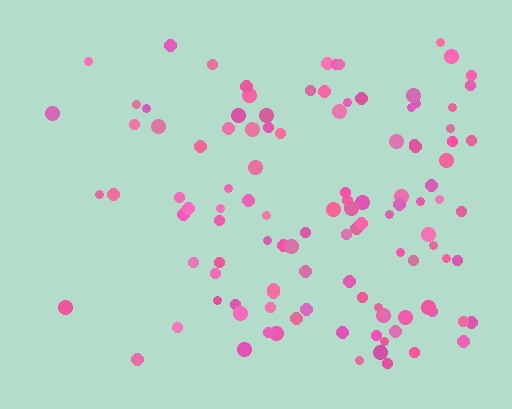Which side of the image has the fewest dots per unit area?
The left.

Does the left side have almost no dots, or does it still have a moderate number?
Still a moderate number, just noticeably fewer than the right.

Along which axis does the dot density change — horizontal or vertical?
Horizontal.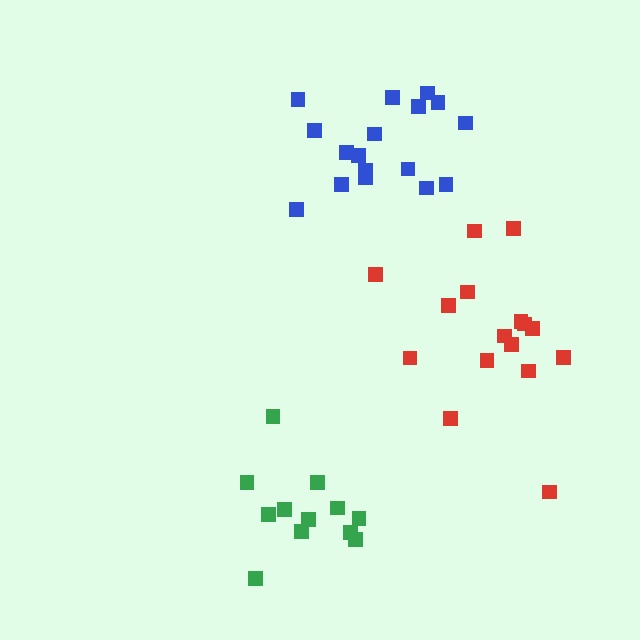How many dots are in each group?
Group 1: 16 dots, Group 2: 12 dots, Group 3: 17 dots (45 total).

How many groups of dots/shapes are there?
There are 3 groups.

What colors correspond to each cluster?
The clusters are colored: red, green, blue.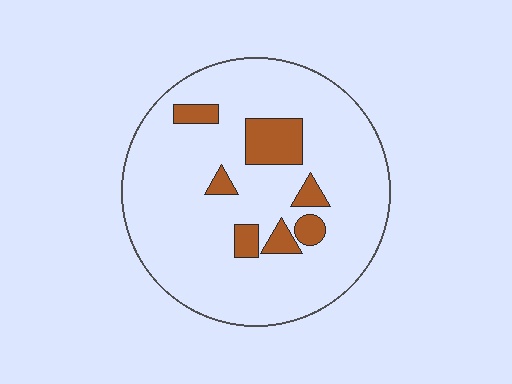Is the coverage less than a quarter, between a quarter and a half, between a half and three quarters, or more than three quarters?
Less than a quarter.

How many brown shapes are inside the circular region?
7.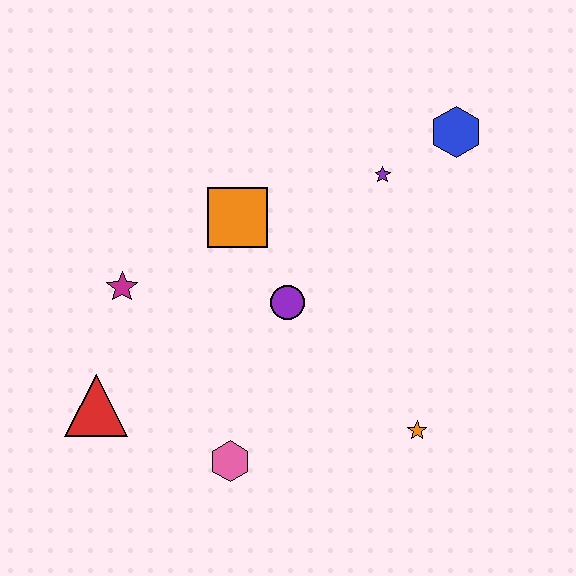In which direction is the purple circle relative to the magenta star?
The purple circle is to the right of the magenta star.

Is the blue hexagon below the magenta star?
No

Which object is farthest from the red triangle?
The blue hexagon is farthest from the red triangle.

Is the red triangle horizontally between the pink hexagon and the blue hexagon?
No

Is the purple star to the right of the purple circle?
Yes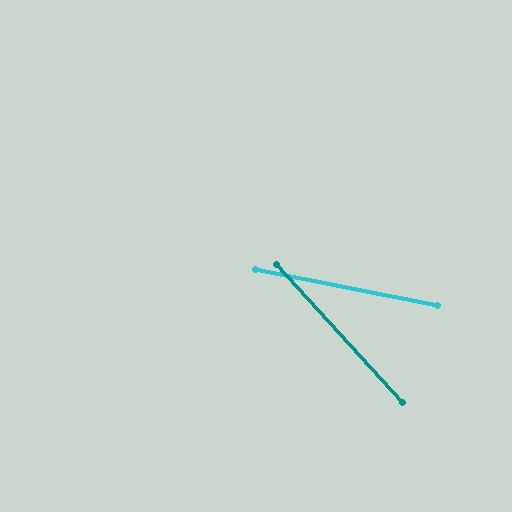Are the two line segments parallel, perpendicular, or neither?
Neither parallel nor perpendicular — they differ by about 36°.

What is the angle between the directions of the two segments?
Approximately 36 degrees.